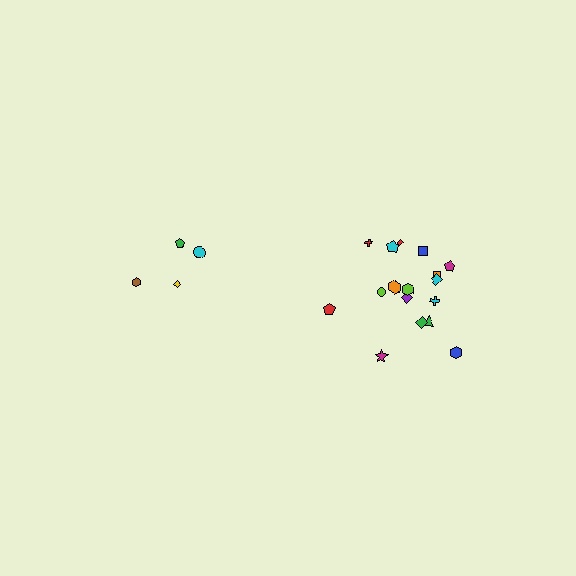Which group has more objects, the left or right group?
The right group.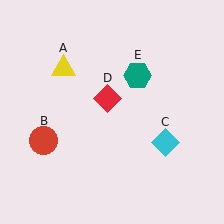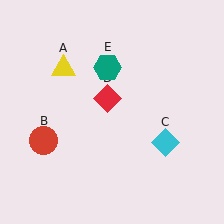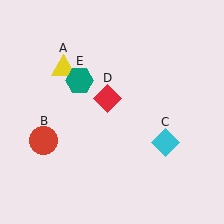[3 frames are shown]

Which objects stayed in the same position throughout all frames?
Yellow triangle (object A) and red circle (object B) and cyan diamond (object C) and red diamond (object D) remained stationary.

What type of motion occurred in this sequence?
The teal hexagon (object E) rotated counterclockwise around the center of the scene.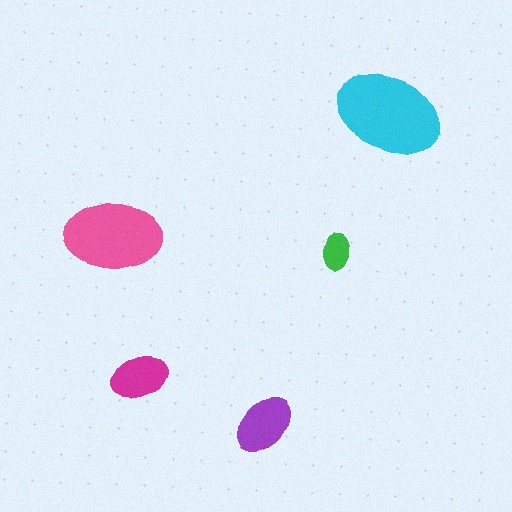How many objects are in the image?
There are 5 objects in the image.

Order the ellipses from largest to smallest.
the cyan one, the pink one, the purple one, the magenta one, the green one.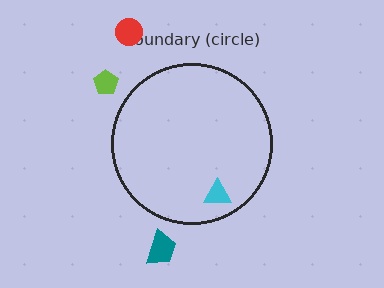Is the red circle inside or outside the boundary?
Outside.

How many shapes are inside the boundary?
1 inside, 3 outside.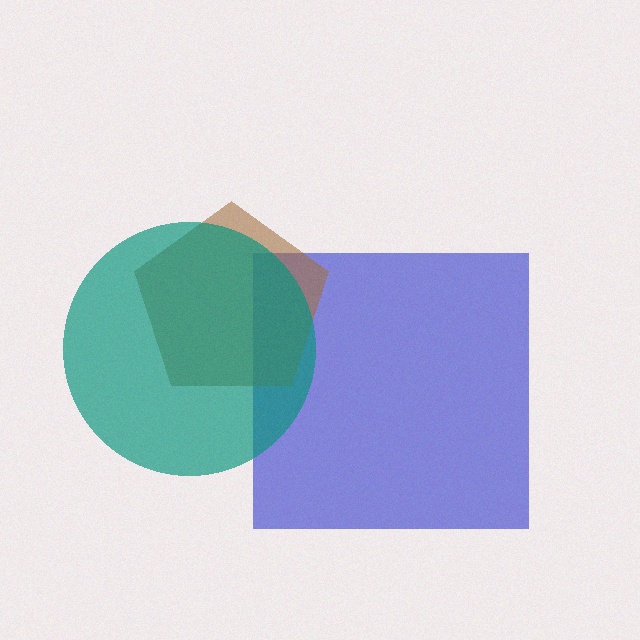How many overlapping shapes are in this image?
There are 3 overlapping shapes in the image.